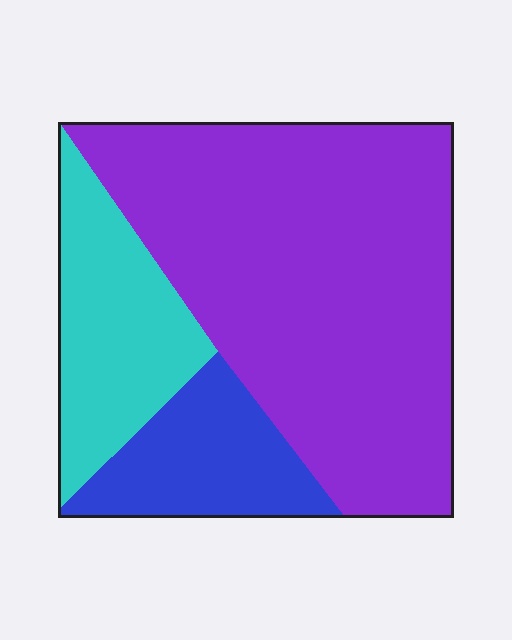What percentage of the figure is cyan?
Cyan takes up between a sixth and a third of the figure.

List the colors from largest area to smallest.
From largest to smallest: purple, cyan, blue.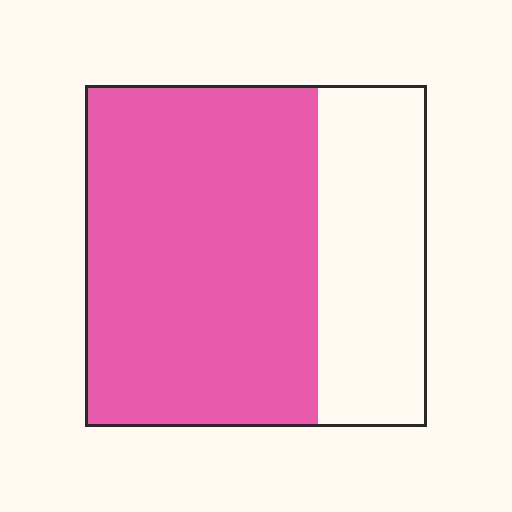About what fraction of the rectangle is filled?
About two thirds (2/3).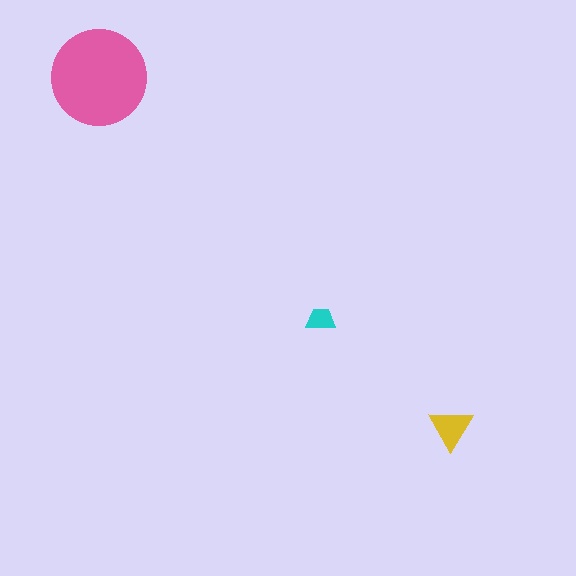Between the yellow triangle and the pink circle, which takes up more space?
The pink circle.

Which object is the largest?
The pink circle.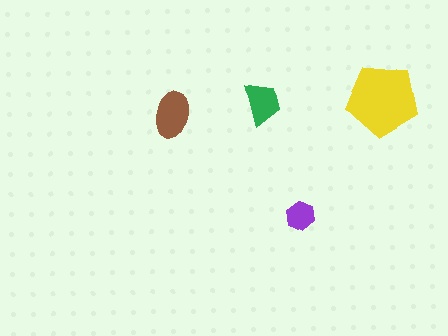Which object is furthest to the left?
The brown ellipse is leftmost.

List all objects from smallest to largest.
The purple hexagon, the green trapezoid, the brown ellipse, the yellow pentagon.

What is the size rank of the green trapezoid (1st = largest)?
3rd.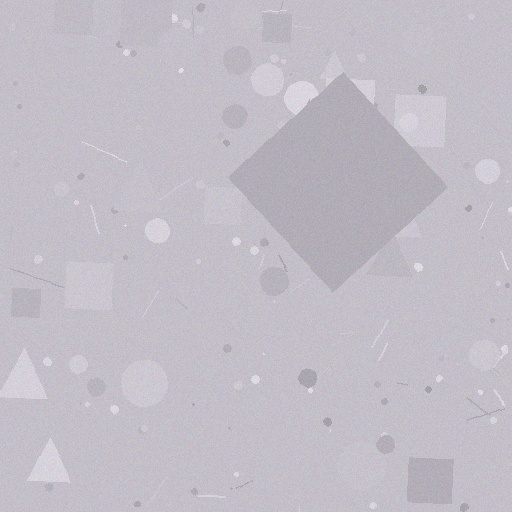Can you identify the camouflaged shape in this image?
The camouflaged shape is a diamond.